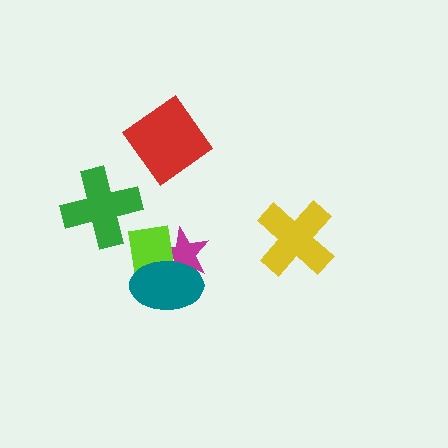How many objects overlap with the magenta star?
2 objects overlap with the magenta star.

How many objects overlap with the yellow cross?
0 objects overlap with the yellow cross.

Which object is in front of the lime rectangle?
The teal ellipse is in front of the lime rectangle.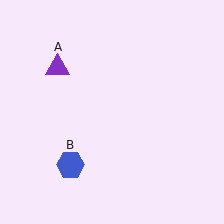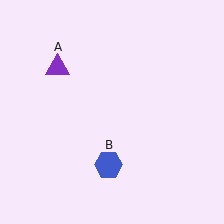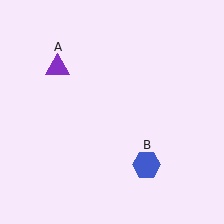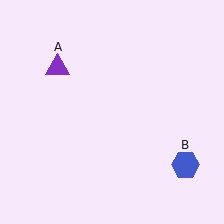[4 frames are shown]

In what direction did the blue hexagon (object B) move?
The blue hexagon (object B) moved right.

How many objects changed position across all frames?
1 object changed position: blue hexagon (object B).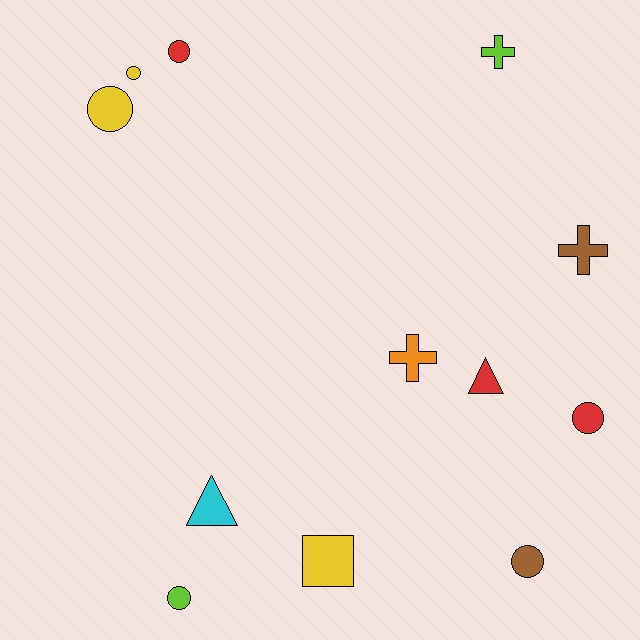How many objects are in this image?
There are 12 objects.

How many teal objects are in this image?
There are no teal objects.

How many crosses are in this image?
There are 3 crosses.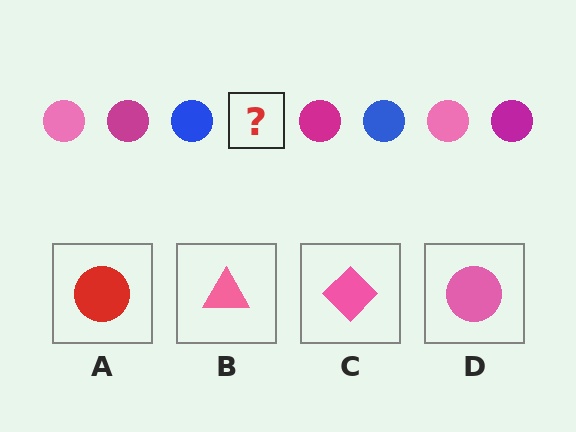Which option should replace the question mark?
Option D.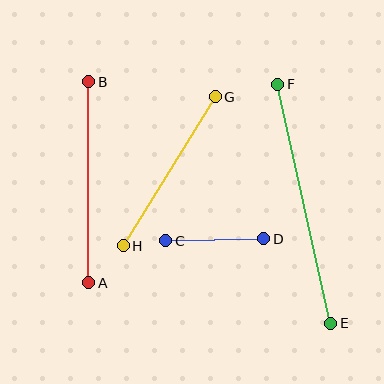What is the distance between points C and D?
The distance is approximately 98 pixels.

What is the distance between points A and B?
The distance is approximately 201 pixels.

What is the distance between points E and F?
The distance is approximately 245 pixels.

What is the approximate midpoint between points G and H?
The midpoint is at approximately (169, 171) pixels.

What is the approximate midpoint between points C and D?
The midpoint is at approximately (215, 240) pixels.